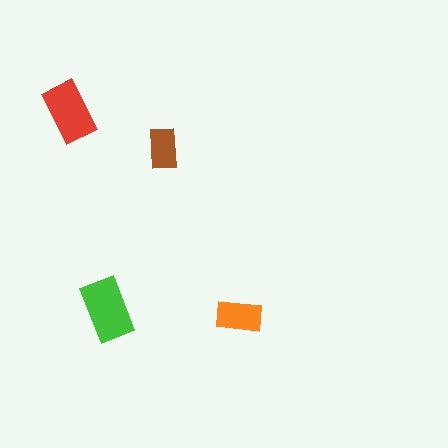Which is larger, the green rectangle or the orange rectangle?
The green one.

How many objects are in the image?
There are 4 objects in the image.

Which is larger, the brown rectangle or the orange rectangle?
The orange one.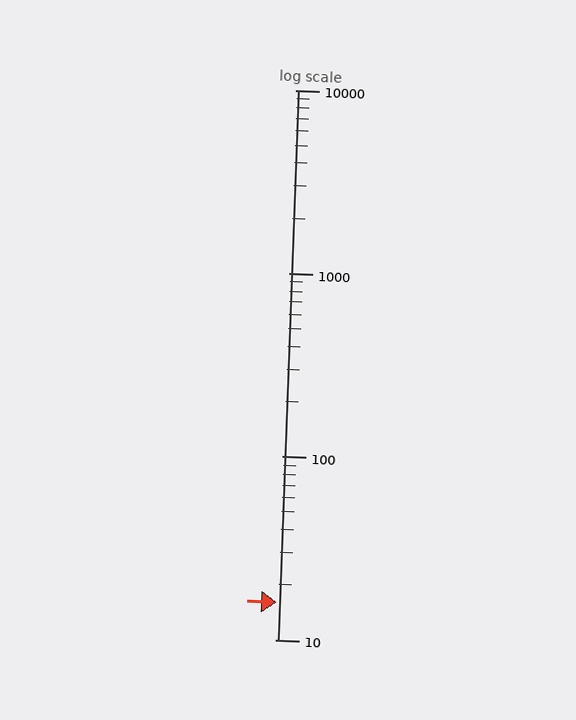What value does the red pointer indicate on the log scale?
The pointer indicates approximately 16.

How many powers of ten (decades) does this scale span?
The scale spans 3 decades, from 10 to 10000.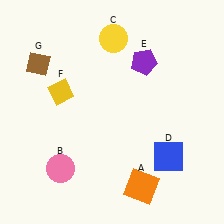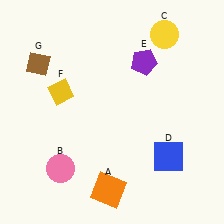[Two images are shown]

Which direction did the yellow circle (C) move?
The yellow circle (C) moved right.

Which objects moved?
The objects that moved are: the orange square (A), the yellow circle (C).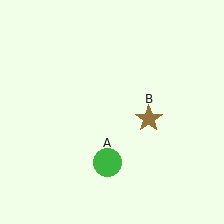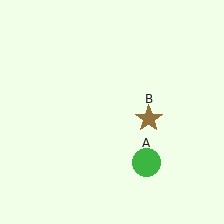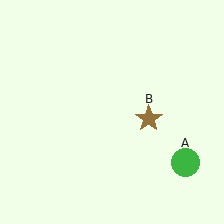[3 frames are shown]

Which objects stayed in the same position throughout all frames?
Brown star (object B) remained stationary.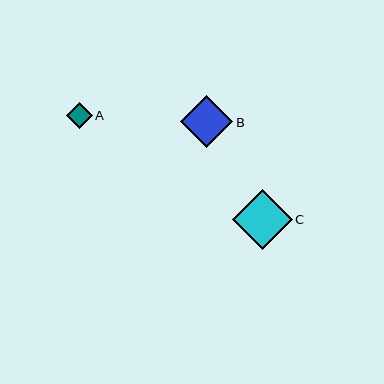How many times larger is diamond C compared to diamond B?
Diamond C is approximately 1.1 times the size of diamond B.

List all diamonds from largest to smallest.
From largest to smallest: C, B, A.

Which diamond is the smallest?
Diamond A is the smallest with a size of approximately 25 pixels.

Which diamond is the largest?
Diamond C is the largest with a size of approximately 60 pixels.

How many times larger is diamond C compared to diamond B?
Diamond C is approximately 1.1 times the size of diamond B.